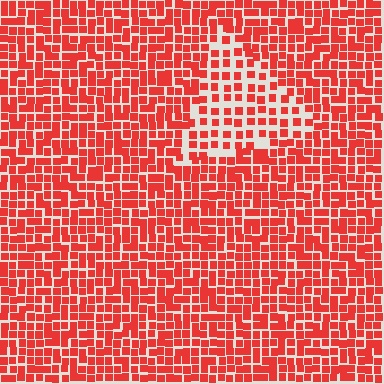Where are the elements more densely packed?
The elements are more densely packed outside the triangle boundary.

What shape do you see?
I see a triangle.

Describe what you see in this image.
The image contains small red elements arranged at two different densities. A triangle-shaped region is visible where the elements are less densely packed than the surrounding area.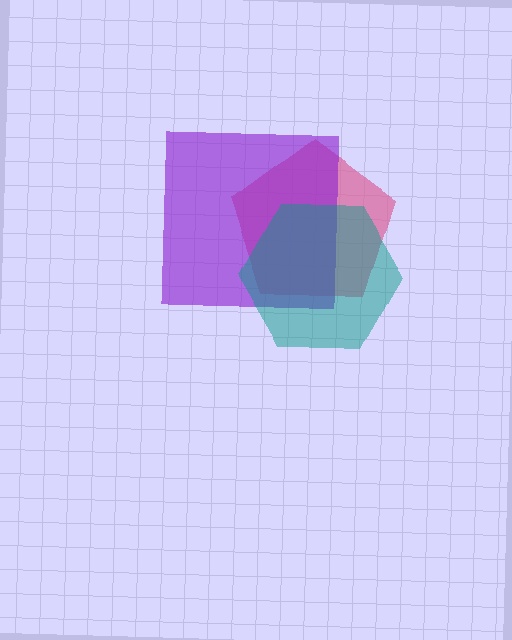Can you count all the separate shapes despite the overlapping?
Yes, there are 3 separate shapes.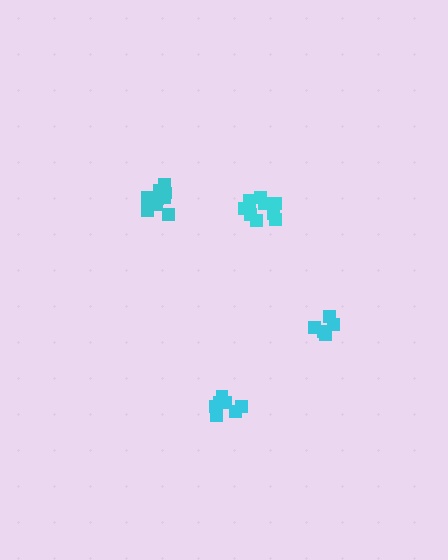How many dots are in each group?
Group 1: 5 dots, Group 2: 7 dots, Group 3: 11 dots, Group 4: 11 dots (34 total).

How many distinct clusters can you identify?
There are 4 distinct clusters.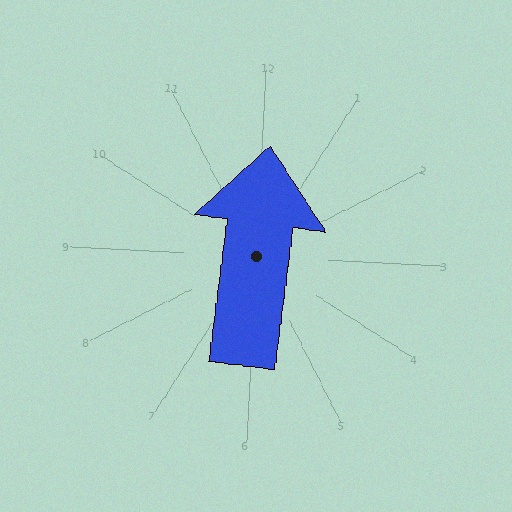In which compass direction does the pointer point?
North.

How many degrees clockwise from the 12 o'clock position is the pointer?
Approximately 5 degrees.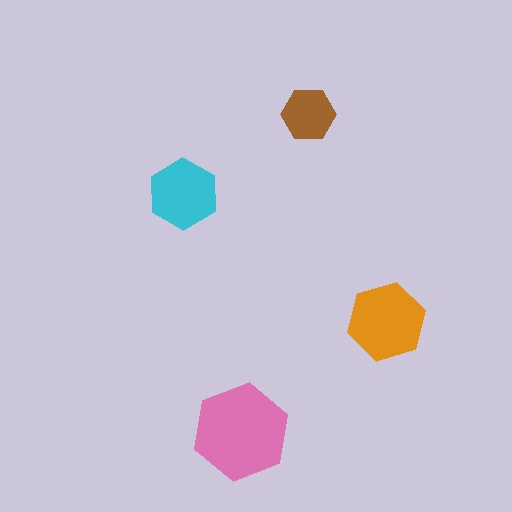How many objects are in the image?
There are 4 objects in the image.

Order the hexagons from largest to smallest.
the pink one, the orange one, the cyan one, the brown one.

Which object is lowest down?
The pink hexagon is bottommost.